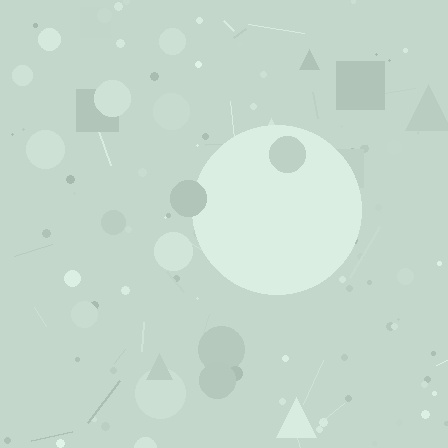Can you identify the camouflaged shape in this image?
The camouflaged shape is a circle.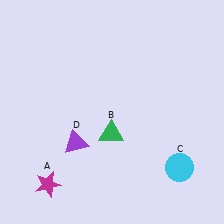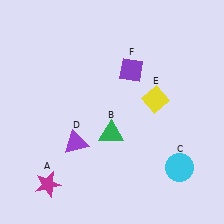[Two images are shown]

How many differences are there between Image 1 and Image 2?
There are 2 differences between the two images.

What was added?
A yellow diamond (E), a purple diamond (F) were added in Image 2.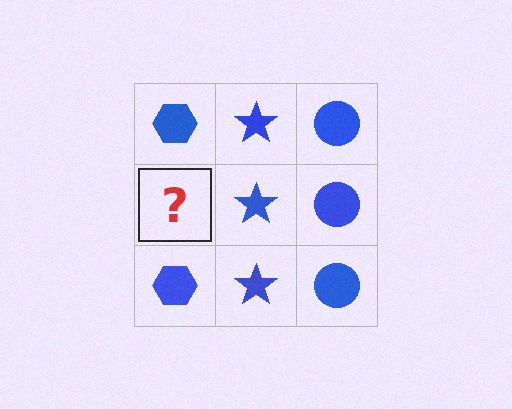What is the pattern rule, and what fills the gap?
The rule is that each column has a consistent shape. The gap should be filled with a blue hexagon.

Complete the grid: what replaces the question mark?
The question mark should be replaced with a blue hexagon.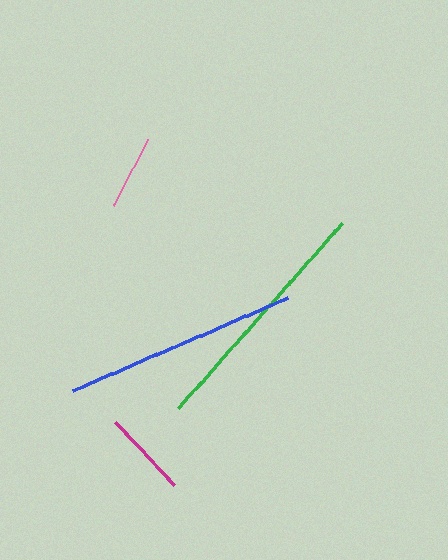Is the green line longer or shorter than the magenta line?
The green line is longer than the magenta line.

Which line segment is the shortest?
The pink line is the shortest at approximately 75 pixels.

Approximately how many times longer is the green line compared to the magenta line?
The green line is approximately 2.8 times the length of the magenta line.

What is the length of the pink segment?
The pink segment is approximately 75 pixels long.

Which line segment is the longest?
The green line is the longest at approximately 247 pixels.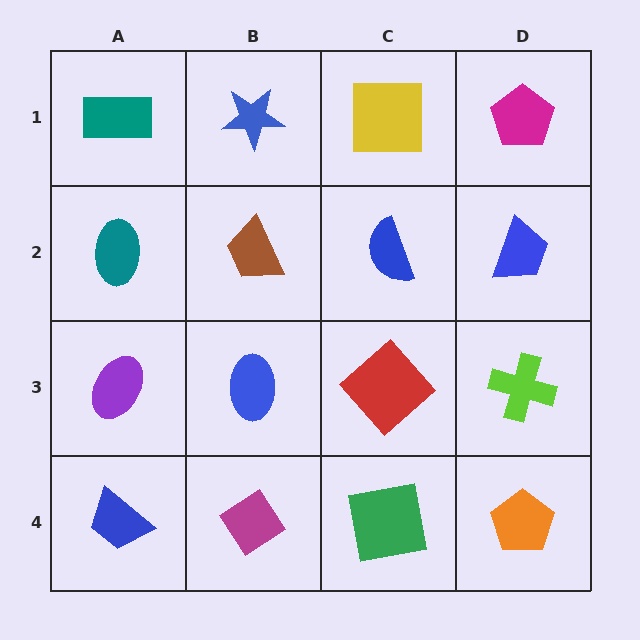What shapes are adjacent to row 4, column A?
A purple ellipse (row 3, column A), a magenta diamond (row 4, column B).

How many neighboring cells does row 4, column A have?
2.